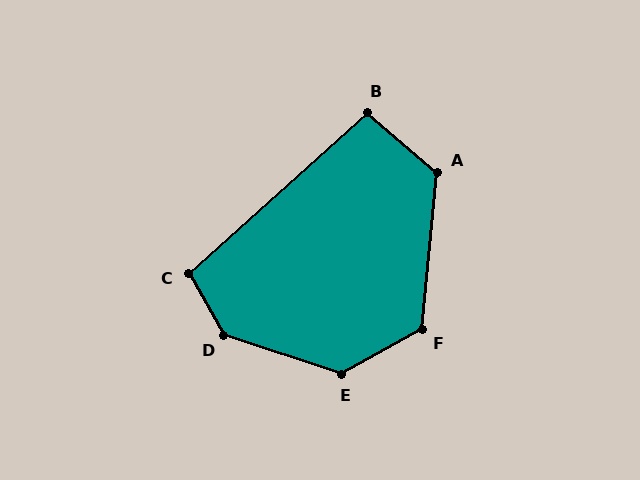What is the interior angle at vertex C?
Approximately 102 degrees (obtuse).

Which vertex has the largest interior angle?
D, at approximately 137 degrees.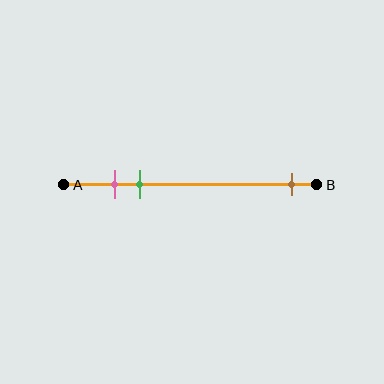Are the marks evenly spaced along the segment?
No, the marks are not evenly spaced.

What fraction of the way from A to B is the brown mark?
The brown mark is approximately 90% (0.9) of the way from A to B.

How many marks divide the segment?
There are 3 marks dividing the segment.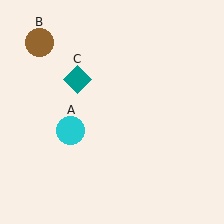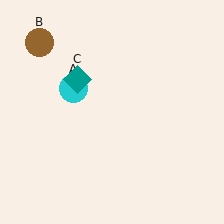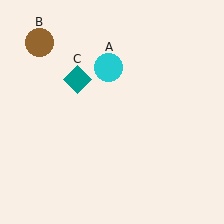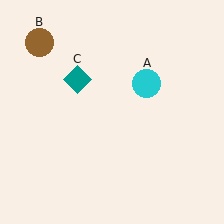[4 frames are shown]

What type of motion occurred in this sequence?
The cyan circle (object A) rotated clockwise around the center of the scene.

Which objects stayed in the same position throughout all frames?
Brown circle (object B) and teal diamond (object C) remained stationary.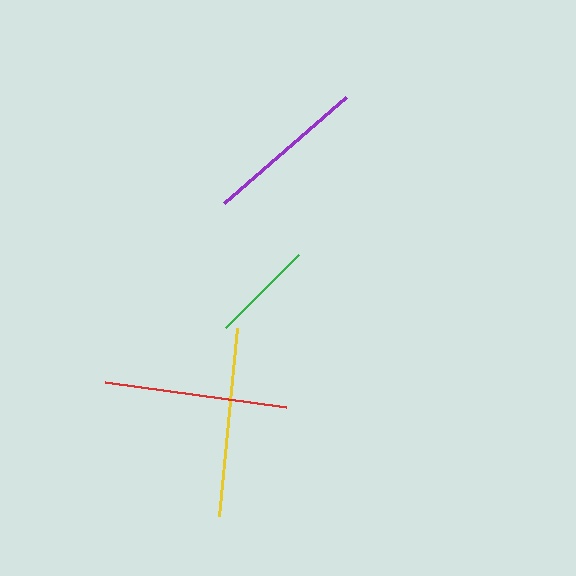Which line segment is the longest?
The yellow line is the longest at approximately 189 pixels.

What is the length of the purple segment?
The purple segment is approximately 161 pixels long.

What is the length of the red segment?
The red segment is approximately 183 pixels long.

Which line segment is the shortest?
The green line is the shortest at approximately 103 pixels.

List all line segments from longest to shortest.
From longest to shortest: yellow, red, purple, green.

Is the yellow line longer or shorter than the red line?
The yellow line is longer than the red line.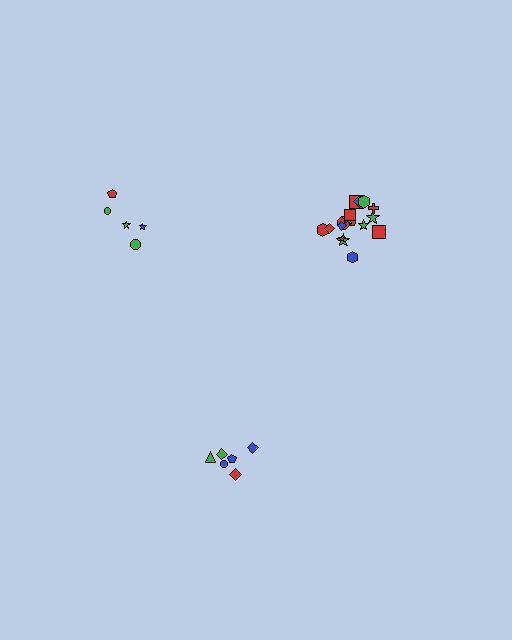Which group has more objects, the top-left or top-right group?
The top-right group.